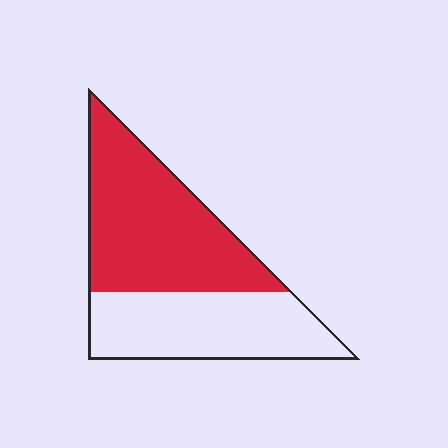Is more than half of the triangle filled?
Yes.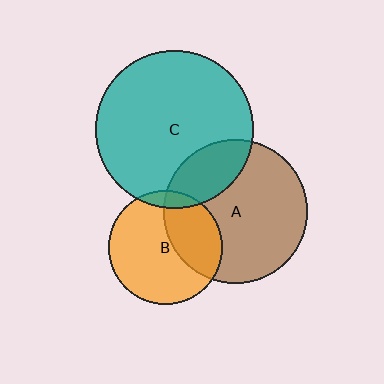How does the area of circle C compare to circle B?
Approximately 1.9 times.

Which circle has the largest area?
Circle C (teal).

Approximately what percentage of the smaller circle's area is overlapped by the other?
Approximately 35%.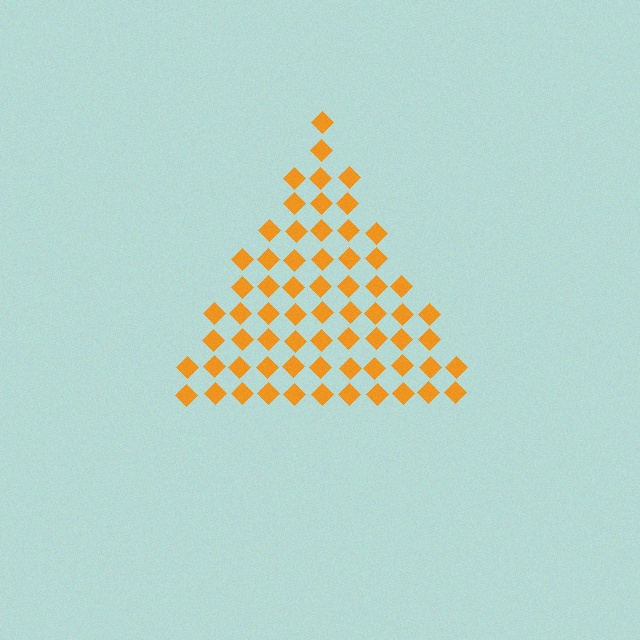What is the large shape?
The large shape is a triangle.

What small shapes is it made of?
It is made of small diamonds.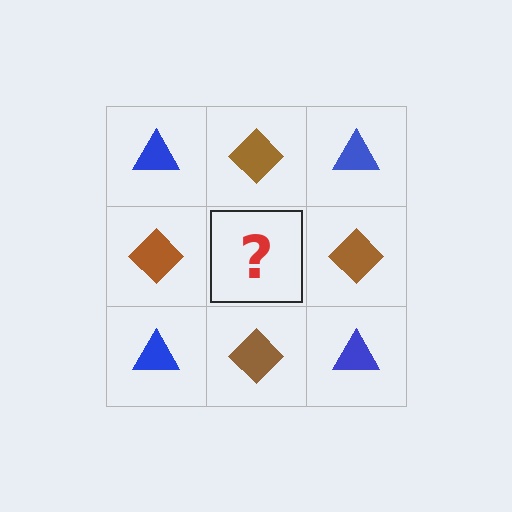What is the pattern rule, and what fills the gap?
The rule is that it alternates blue triangle and brown diamond in a checkerboard pattern. The gap should be filled with a blue triangle.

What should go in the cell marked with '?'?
The missing cell should contain a blue triangle.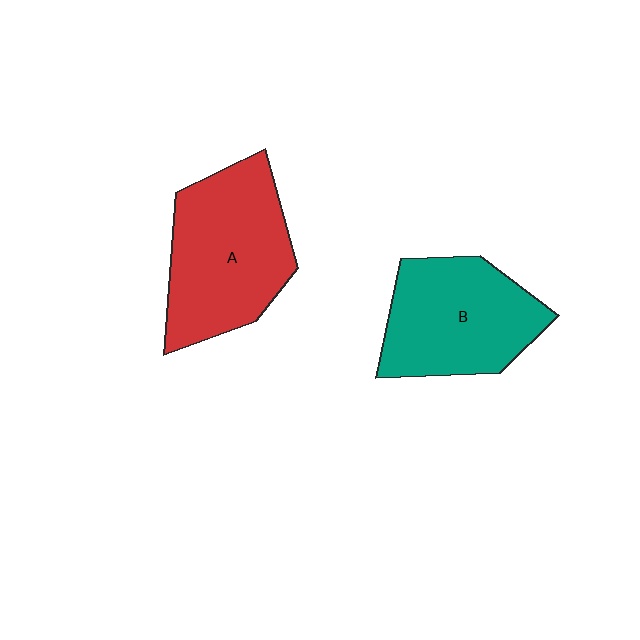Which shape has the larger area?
Shape A (red).